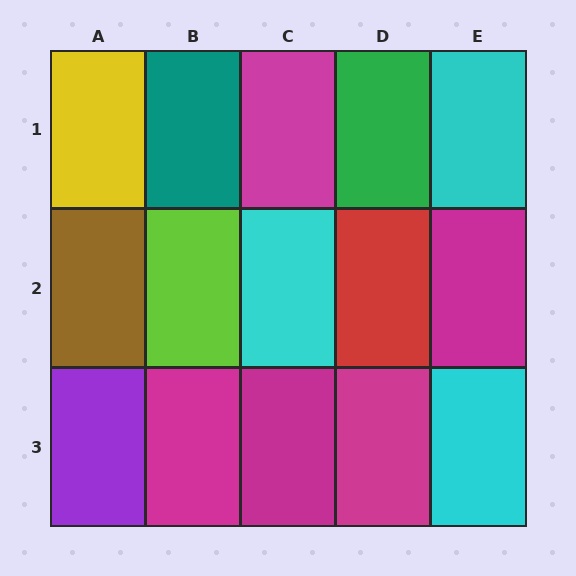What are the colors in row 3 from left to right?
Purple, magenta, magenta, magenta, cyan.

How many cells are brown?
1 cell is brown.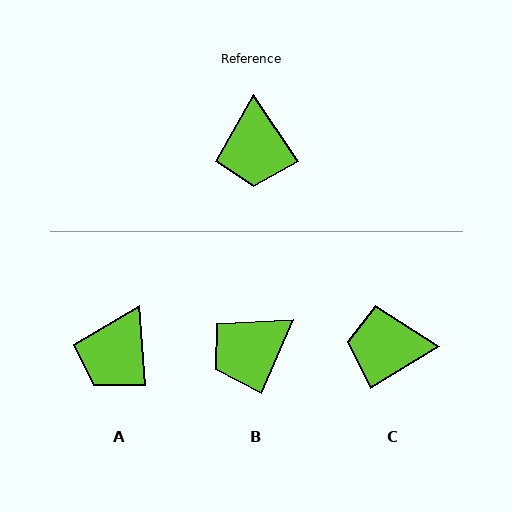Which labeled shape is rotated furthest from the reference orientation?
C, about 93 degrees away.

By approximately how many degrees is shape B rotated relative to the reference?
Approximately 57 degrees clockwise.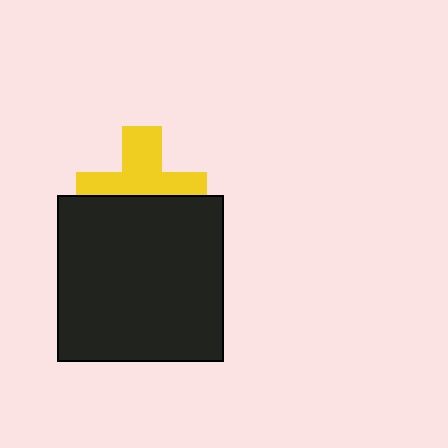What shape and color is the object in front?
The object in front is a black square.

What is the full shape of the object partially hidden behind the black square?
The partially hidden object is a yellow cross.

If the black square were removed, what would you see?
You would see the complete yellow cross.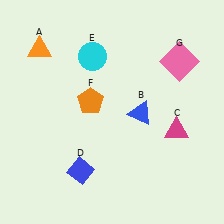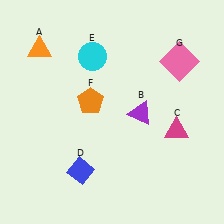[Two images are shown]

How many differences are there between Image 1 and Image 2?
There is 1 difference between the two images.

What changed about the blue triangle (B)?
In Image 1, B is blue. In Image 2, it changed to purple.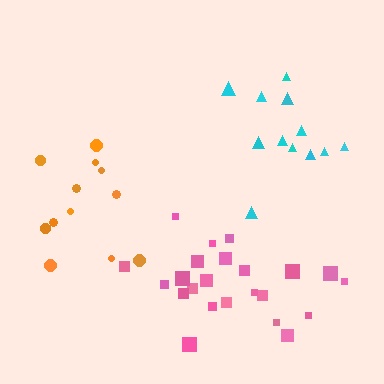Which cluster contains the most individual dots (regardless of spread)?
Pink (23).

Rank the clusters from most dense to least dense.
cyan, pink, orange.